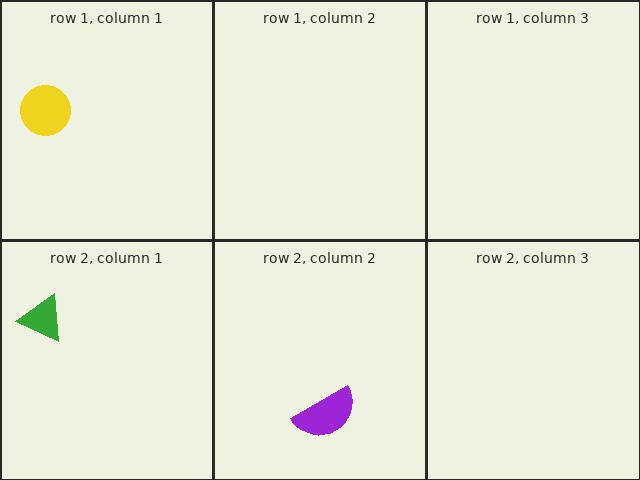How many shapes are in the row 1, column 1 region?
1.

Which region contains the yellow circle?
The row 1, column 1 region.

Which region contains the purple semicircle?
The row 2, column 2 region.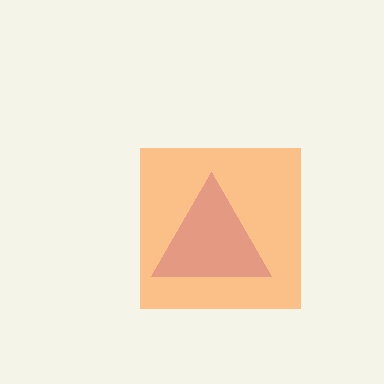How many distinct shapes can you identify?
There are 2 distinct shapes: a purple triangle, an orange square.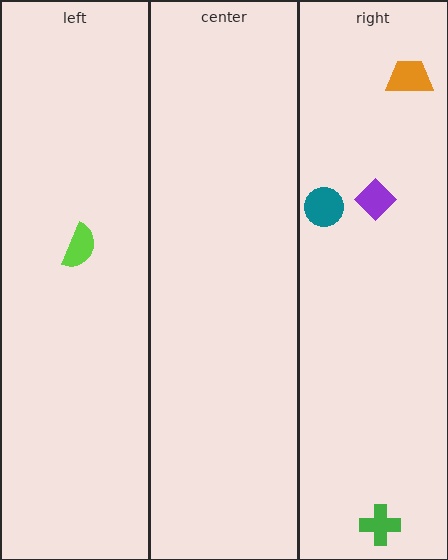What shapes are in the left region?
The lime semicircle.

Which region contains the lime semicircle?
The left region.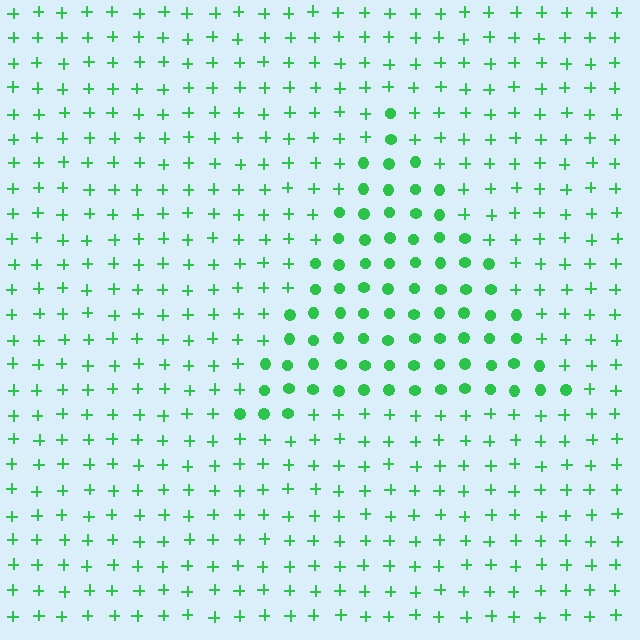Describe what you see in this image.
The image is filled with small green elements arranged in a uniform grid. A triangle-shaped region contains circles, while the surrounding area contains plus signs. The boundary is defined purely by the change in element shape.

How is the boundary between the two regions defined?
The boundary is defined by a change in element shape: circles inside vs. plus signs outside. All elements share the same color and spacing.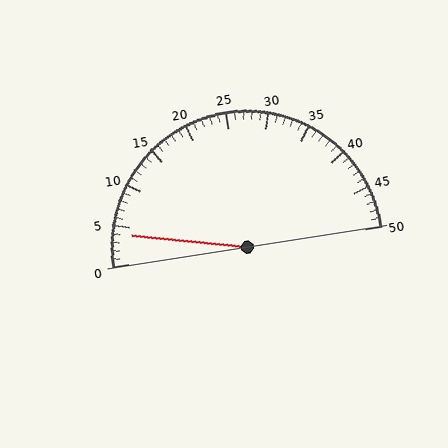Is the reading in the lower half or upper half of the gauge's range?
The reading is in the lower half of the range (0 to 50).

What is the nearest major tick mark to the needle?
The nearest major tick mark is 5.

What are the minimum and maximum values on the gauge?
The gauge ranges from 0 to 50.